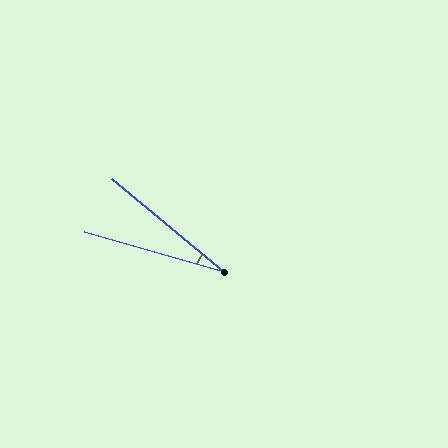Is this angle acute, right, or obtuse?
It is acute.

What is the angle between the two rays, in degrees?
Approximately 24 degrees.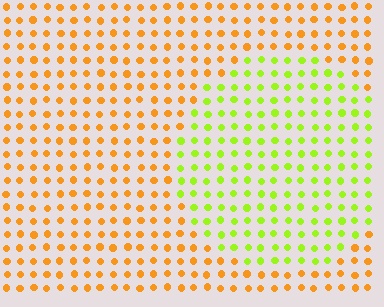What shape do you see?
I see a circle.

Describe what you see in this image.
The image is filled with small orange elements in a uniform arrangement. A circle-shaped region is visible where the elements are tinted to a slightly different hue, forming a subtle color boundary.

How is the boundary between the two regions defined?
The boundary is defined purely by a slight shift in hue (about 52 degrees). Spacing, size, and orientation are identical on both sides.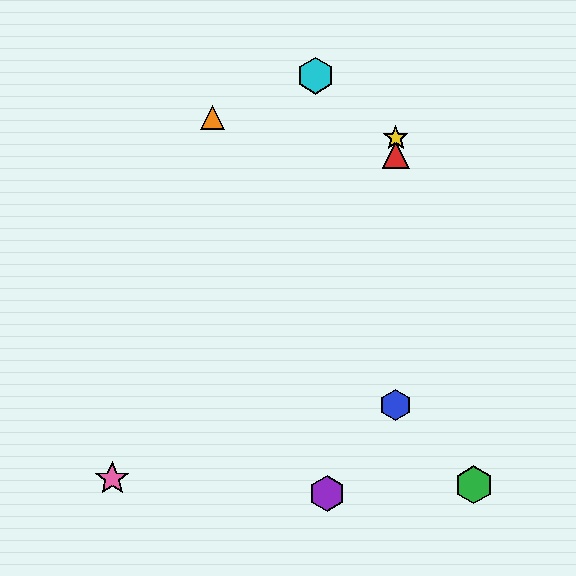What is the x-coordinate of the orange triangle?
The orange triangle is at x≈213.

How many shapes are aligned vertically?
3 shapes (the red triangle, the blue hexagon, the yellow star) are aligned vertically.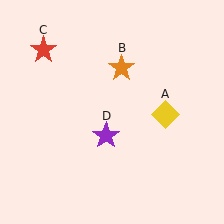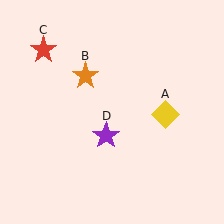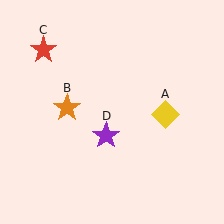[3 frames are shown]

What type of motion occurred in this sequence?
The orange star (object B) rotated counterclockwise around the center of the scene.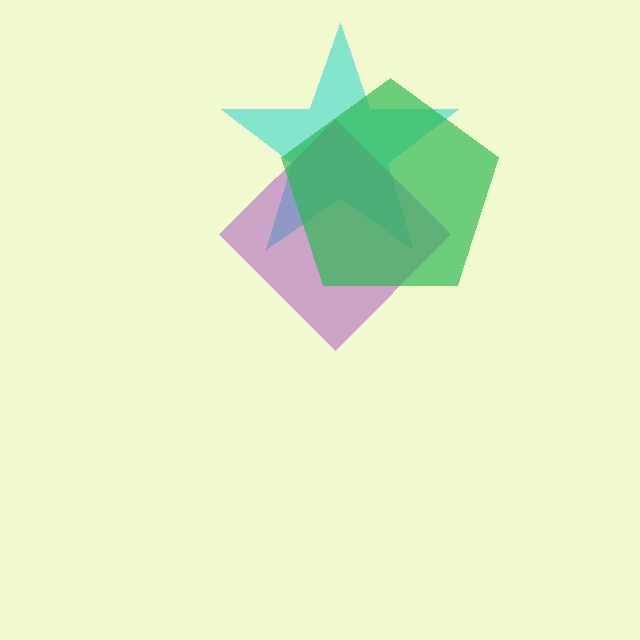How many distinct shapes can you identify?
There are 3 distinct shapes: a cyan star, a purple diamond, a green pentagon.